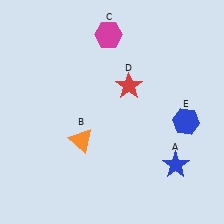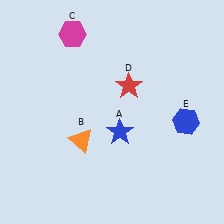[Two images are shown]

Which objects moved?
The objects that moved are: the blue star (A), the magenta hexagon (C).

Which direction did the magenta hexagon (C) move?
The magenta hexagon (C) moved left.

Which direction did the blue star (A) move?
The blue star (A) moved left.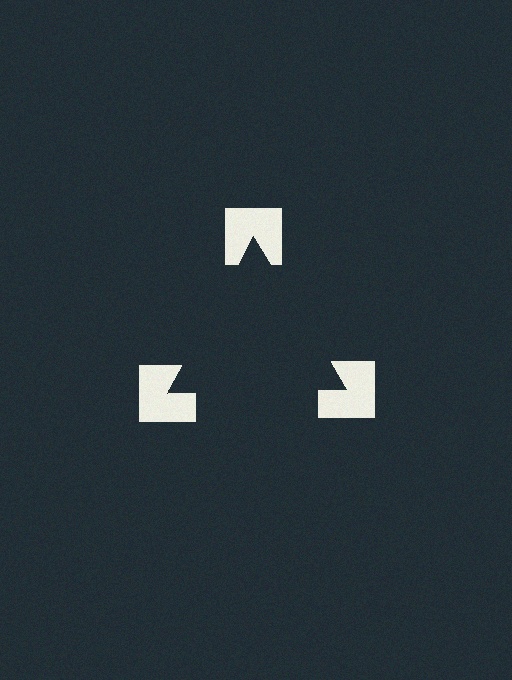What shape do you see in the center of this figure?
An illusory triangle — its edges are inferred from the aligned wedge cuts in the notched squares, not physically drawn.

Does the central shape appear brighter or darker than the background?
It typically appears slightly darker than the background, even though no actual brightness change is drawn.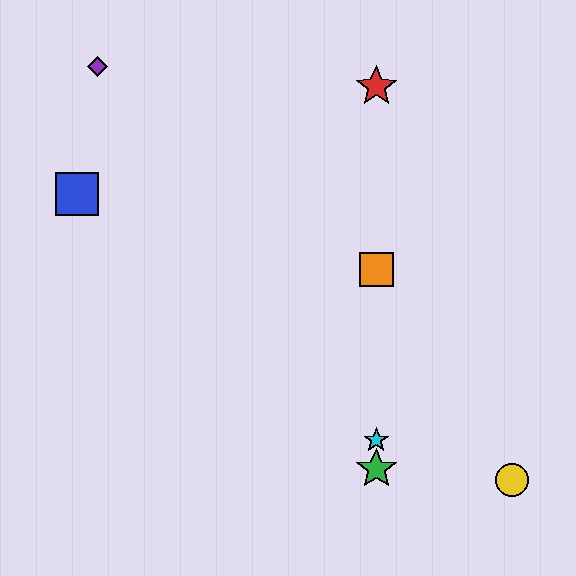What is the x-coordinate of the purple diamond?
The purple diamond is at x≈97.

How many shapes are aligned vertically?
4 shapes (the red star, the green star, the orange square, the cyan star) are aligned vertically.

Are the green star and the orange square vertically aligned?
Yes, both are at x≈376.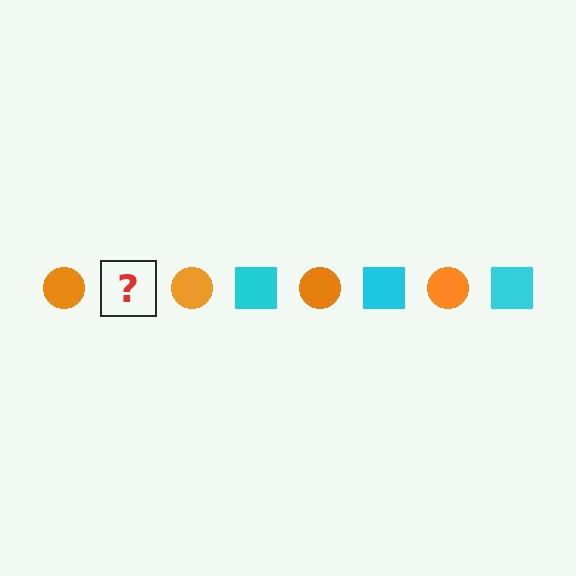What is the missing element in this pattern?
The missing element is a cyan square.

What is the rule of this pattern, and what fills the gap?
The rule is that the pattern alternates between orange circle and cyan square. The gap should be filled with a cyan square.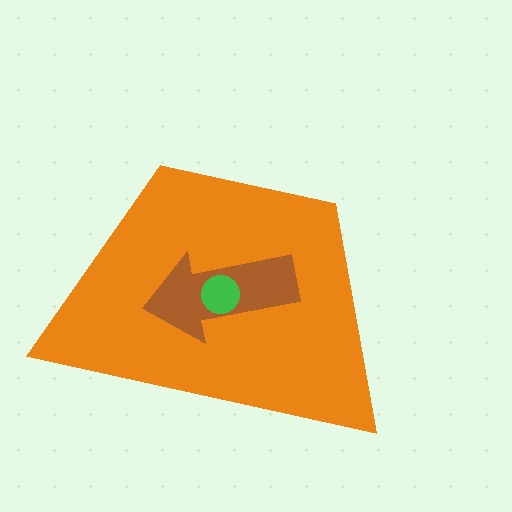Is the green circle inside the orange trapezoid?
Yes.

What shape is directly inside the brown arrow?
The green circle.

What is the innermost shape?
The green circle.